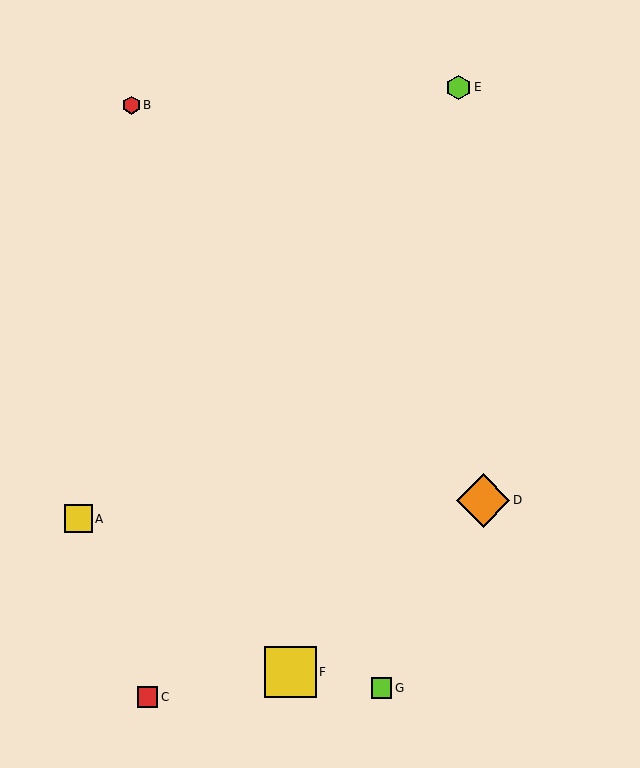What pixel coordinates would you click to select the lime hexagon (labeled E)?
Click at (458, 87) to select the lime hexagon E.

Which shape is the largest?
The orange diamond (labeled D) is the largest.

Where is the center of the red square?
The center of the red square is at (148, 697).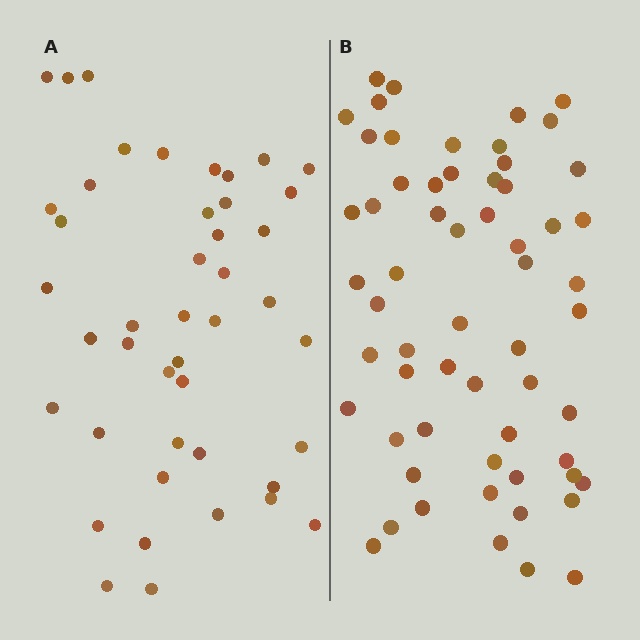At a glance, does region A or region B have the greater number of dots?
Region B (the right region) has more dots.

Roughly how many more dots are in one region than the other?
Region B has approximately 15 more dots than region A.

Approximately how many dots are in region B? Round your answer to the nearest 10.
About 60 dots.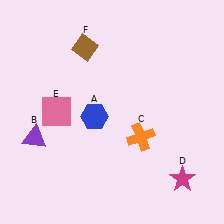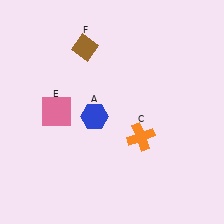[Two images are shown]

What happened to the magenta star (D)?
The magenta star (D) was removed in Image 2. It was in the bottom-right area of Image 1.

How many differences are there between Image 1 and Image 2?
There are 2 differences between the two images.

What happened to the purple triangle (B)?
The purple triangle (B) was removed in Image 2. It was in the bottom-left area of Image 1.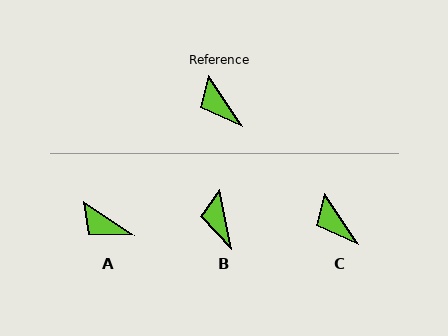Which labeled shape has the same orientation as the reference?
C.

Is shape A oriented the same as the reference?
No, it is off by about 22 degrees.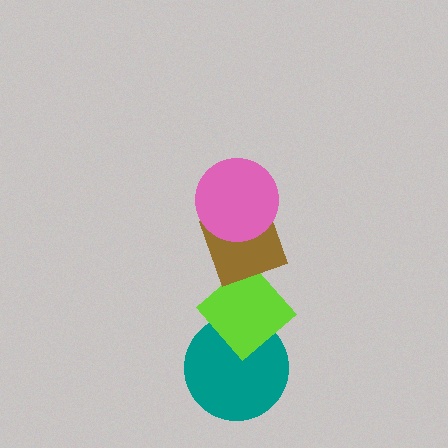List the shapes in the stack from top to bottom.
From top to bottom: the pink circle, the brown diamond, the lime diamond, the teal circle.